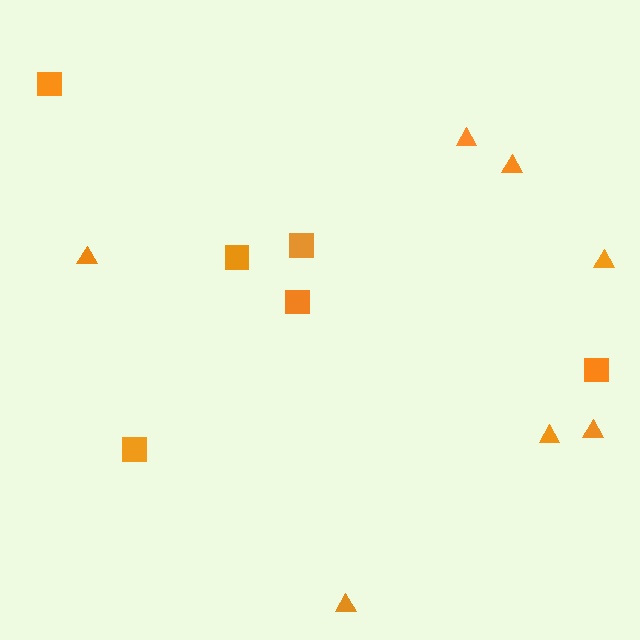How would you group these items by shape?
There are 2 groups: one group of squares (6) and one group of triangles (7).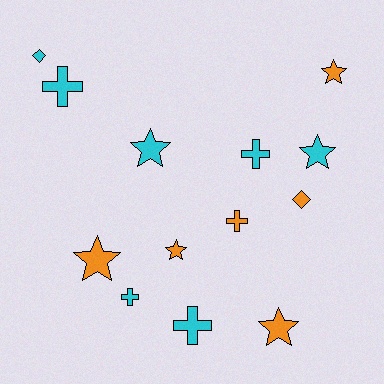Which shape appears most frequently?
Star, with 6 objects.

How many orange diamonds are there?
There is 1 orange diamond.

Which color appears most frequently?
Cyan, with 7 objects.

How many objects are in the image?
There are 13 objects.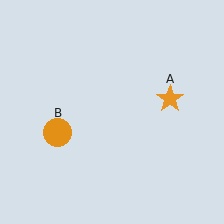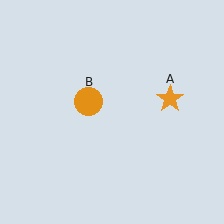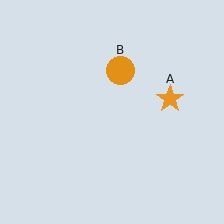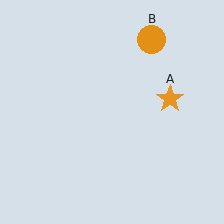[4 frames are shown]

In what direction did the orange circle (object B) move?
The orange circle (object B) moved up and to the right.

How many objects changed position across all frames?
1 object changed position: orange circle (object B).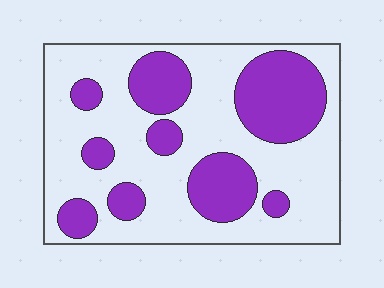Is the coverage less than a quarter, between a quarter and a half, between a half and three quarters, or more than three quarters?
Between a quarter and a half.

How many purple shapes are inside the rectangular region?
9.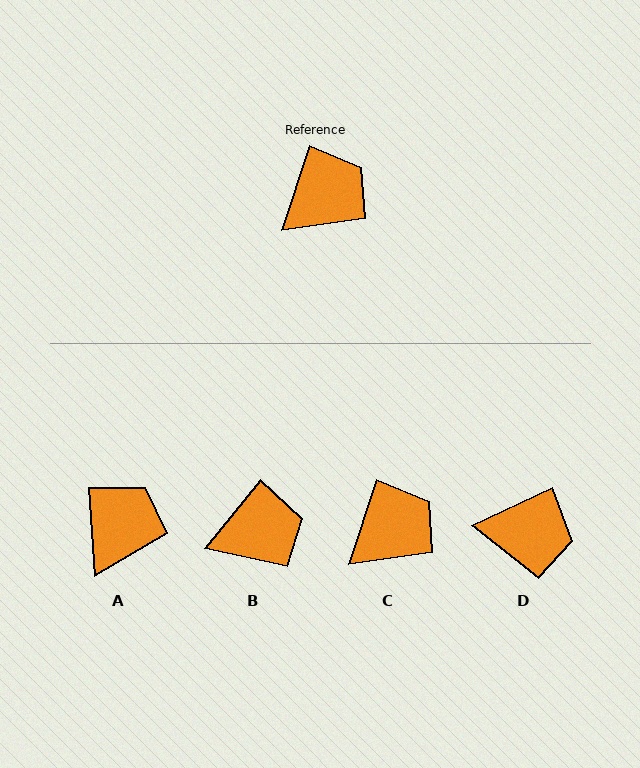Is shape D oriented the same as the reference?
No, it is off by about 47 degrees.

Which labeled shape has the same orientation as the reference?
C.